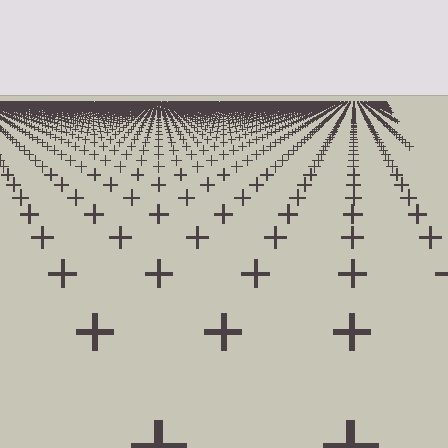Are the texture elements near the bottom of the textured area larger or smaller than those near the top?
Larger. Near the bottom, elements are closer to the viewer and appear at a bigger on-screen size.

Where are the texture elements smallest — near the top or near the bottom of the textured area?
Near the top.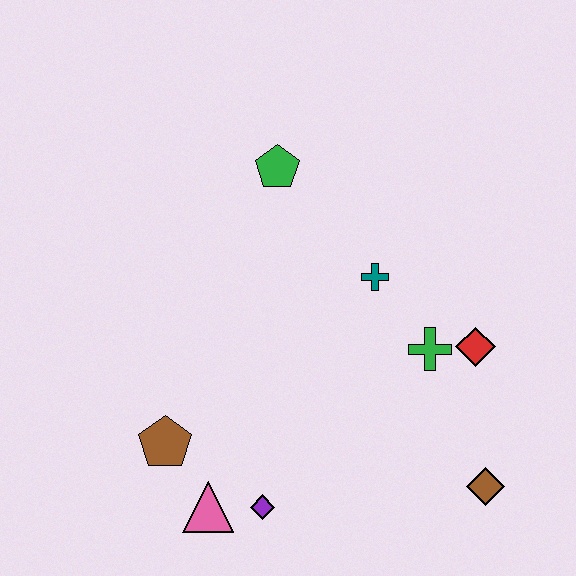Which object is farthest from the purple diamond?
The green pentagon is farthest from the purple diamond.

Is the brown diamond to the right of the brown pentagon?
Yes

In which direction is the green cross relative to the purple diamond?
The green cross is to the right of the purple diamond.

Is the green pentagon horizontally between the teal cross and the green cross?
No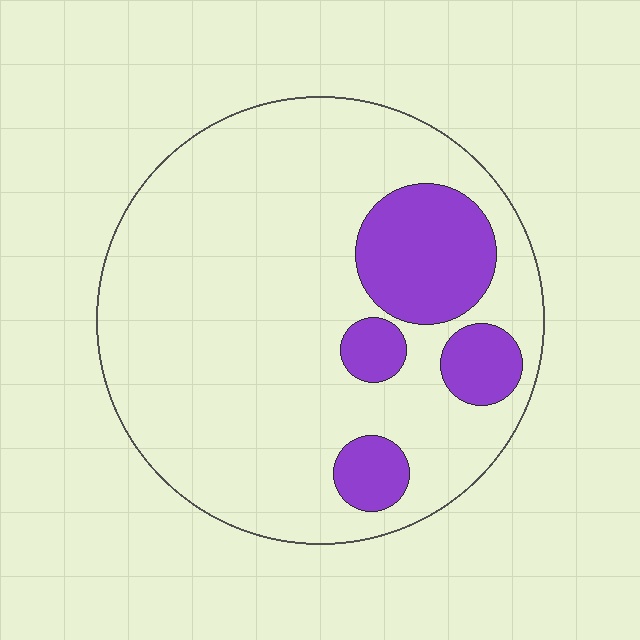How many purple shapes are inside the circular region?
4.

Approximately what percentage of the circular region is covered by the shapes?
Approximately 20%.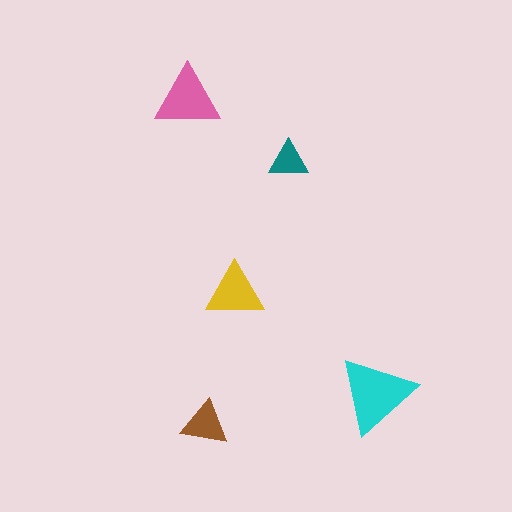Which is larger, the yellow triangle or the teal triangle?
The yellow one.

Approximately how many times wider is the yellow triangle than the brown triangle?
About 1.5 times wider.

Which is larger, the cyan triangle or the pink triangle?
The cyan one.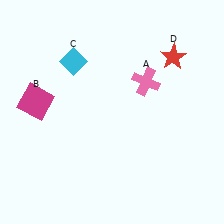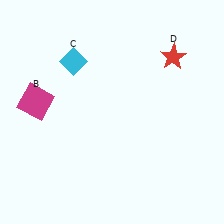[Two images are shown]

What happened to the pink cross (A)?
The pink cross (A) was removed in Image 2. It was in the top-right area of Image 1.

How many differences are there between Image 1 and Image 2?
There is 1 difference between the two images.